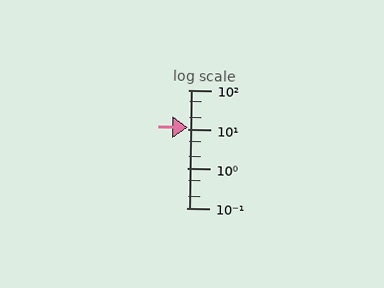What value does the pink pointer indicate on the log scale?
The pointer indicates approximately 11.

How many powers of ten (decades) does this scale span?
The scale spans 3 decades, from 0.1 to 100.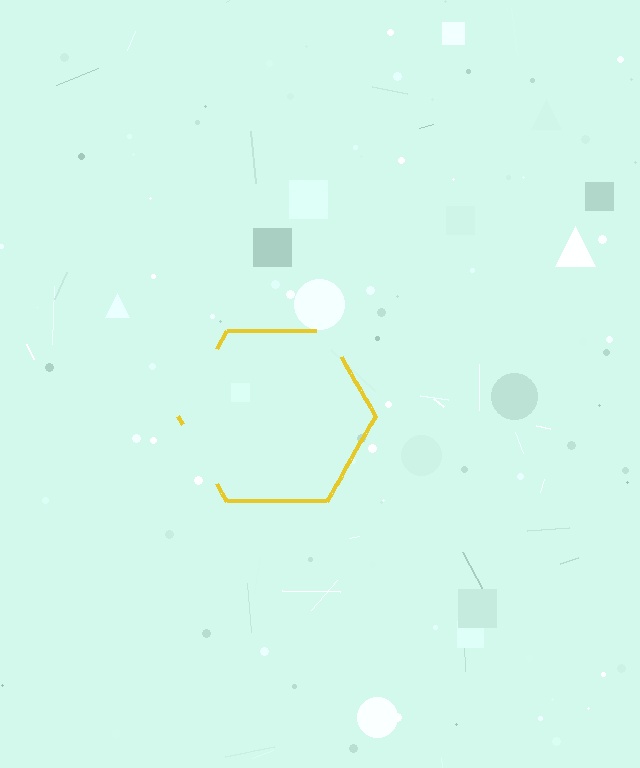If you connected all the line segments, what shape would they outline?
They would outline a hexagon.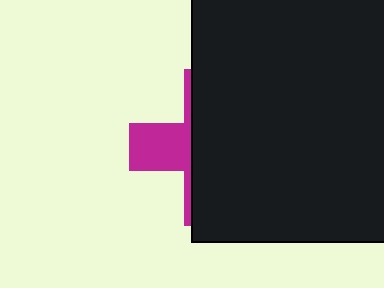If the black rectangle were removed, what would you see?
You would see the complete magenta cross.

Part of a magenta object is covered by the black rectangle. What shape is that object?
It is a cross.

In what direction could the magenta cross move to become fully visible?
The magenta cross could move left. That would shift it out from behind the black rectangle entirely.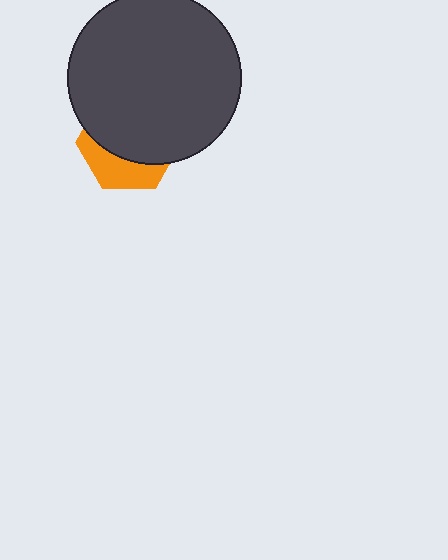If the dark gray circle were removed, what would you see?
You would see the complete orange hexagon.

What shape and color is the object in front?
The object in front is a dark gray circle.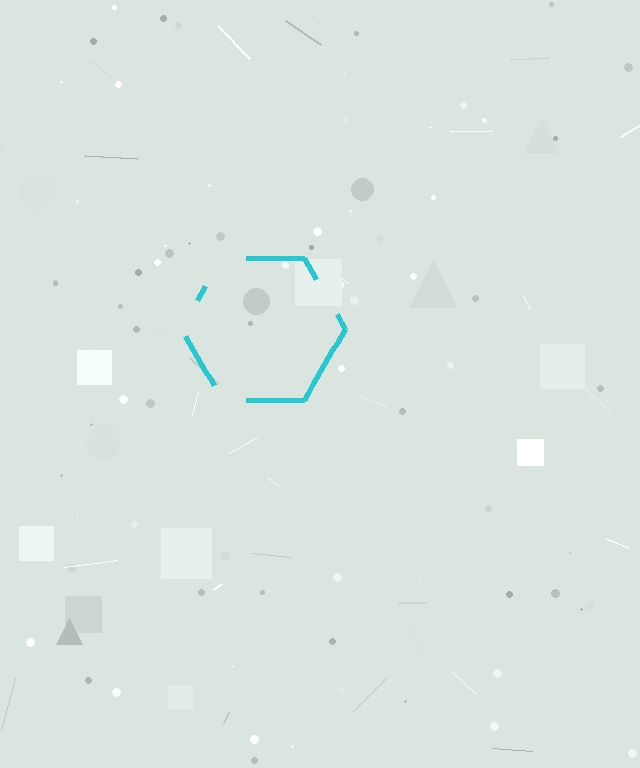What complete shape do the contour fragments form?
The contour fragments form a hexagon.